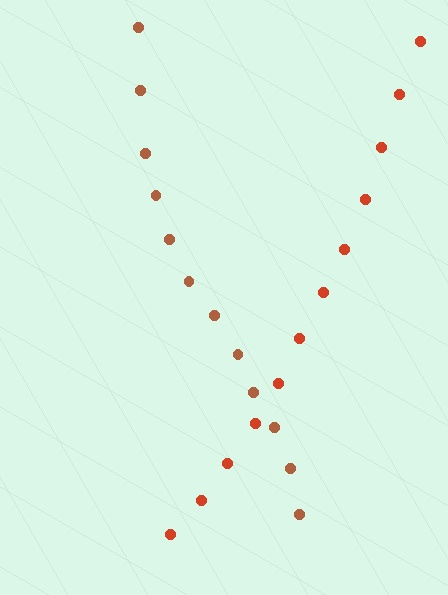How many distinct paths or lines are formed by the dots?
There are 2 distinct paths.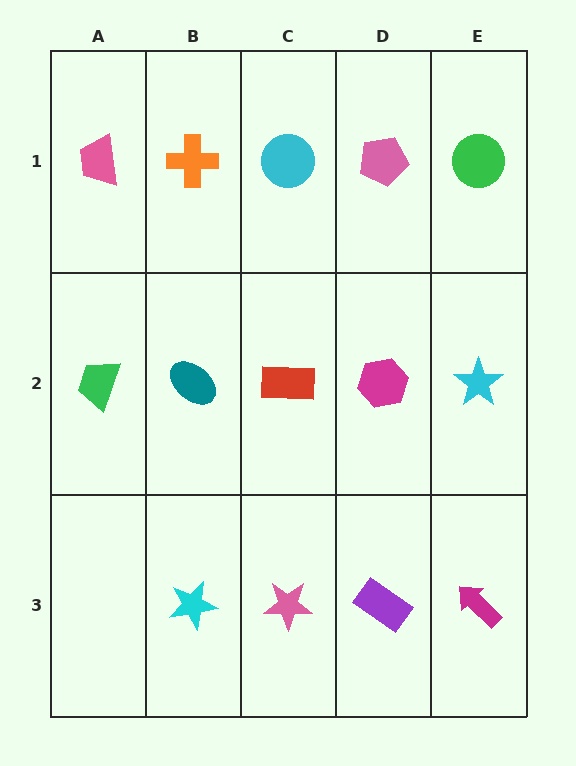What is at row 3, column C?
A pink star.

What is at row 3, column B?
A cyan star.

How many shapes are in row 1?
5 shapes.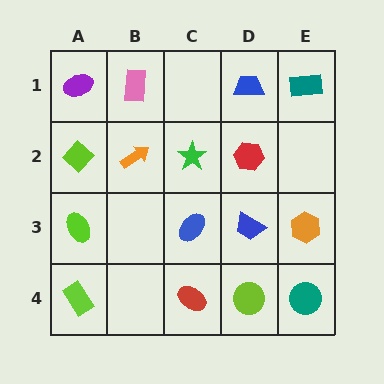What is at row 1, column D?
A blue trapezoid.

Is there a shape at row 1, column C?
No, that cell is empty.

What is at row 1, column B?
A pink rectangle.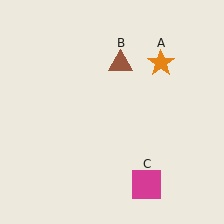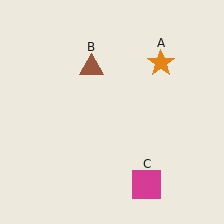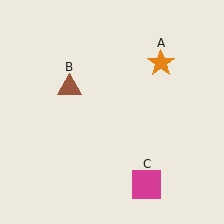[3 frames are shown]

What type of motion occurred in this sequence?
The brown triangle (object B) rotated counterclockwise around the center of the scene.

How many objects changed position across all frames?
1 object changed position: brown triangle (object B).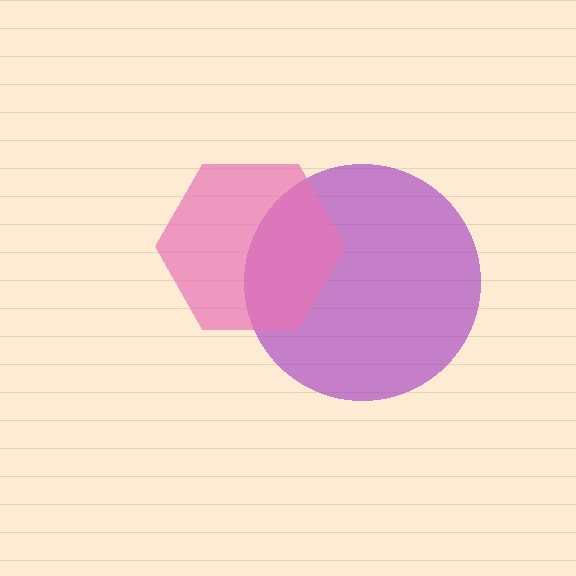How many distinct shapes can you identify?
There are 2 distinct shapes: a purple circle, a pink hexagon.